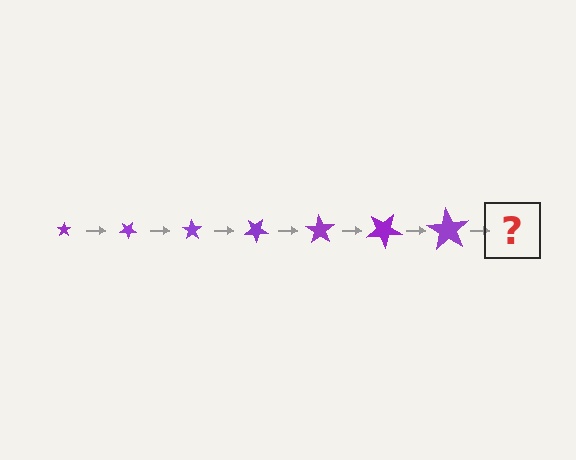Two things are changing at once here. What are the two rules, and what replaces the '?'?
The two rules are that the star grows larger each step and it rotates 35 degrees each step. The '?' should be a star, larger than the previous one and rotated 245 degrees from the start.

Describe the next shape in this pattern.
It should be a star, larger than the previous one and rotated 245 degrees from the start.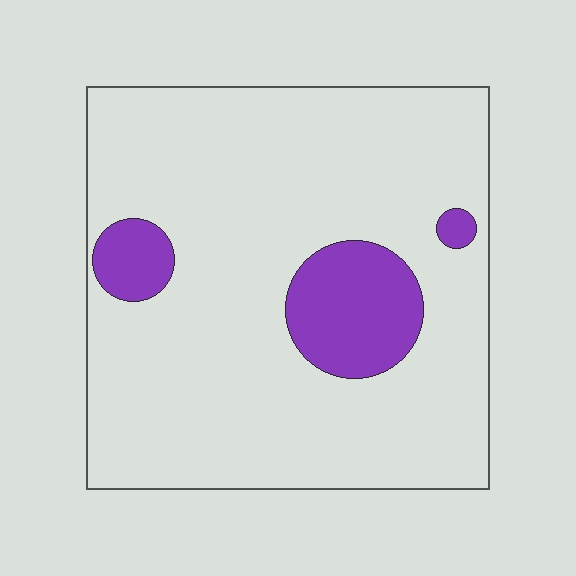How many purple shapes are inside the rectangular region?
3.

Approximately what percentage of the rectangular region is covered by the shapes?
Approximately 15%.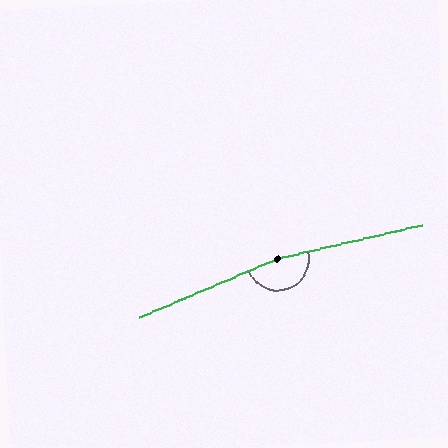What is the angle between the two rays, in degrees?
Approximately 170 degrees.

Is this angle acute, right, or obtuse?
It is obtuse.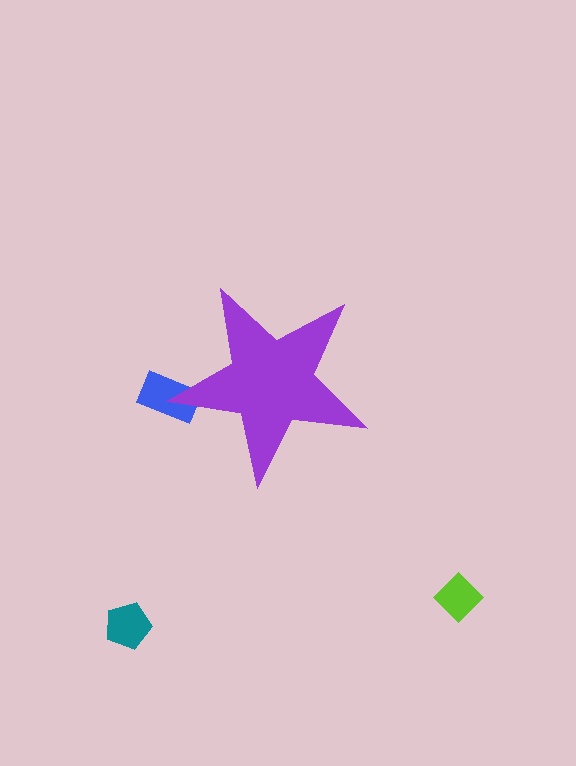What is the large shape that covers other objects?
A purple star.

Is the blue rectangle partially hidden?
Yes, the blue rectangle is partially hidden behind the purple star.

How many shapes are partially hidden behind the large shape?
1 shape is partially hidden.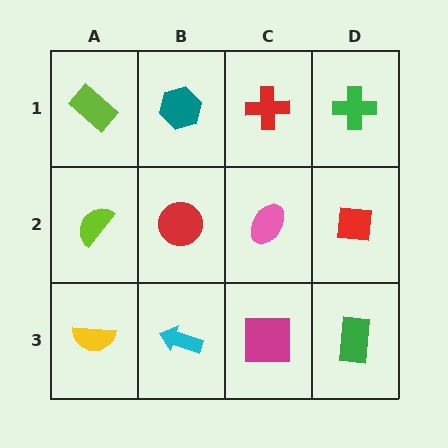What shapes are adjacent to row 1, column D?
A red square (row 2, column D), a red cross (row 1, column C).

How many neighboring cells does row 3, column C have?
3.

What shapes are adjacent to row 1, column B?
A red circle (row 2, column B), a lime rectangle (row 1, column A), a red cross (row 1, column C).